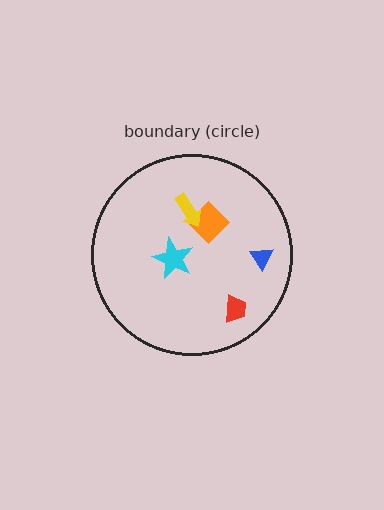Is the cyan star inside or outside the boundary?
Inside.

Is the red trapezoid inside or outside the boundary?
Inside.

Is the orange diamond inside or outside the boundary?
Inside.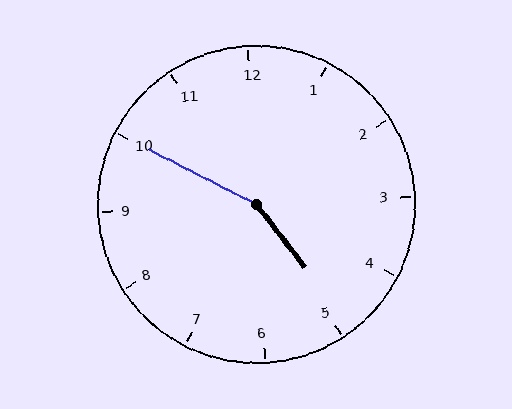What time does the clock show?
4:50.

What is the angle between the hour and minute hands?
Approximately 155 degrees.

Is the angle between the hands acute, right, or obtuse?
It is obtuse.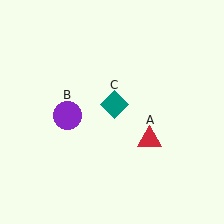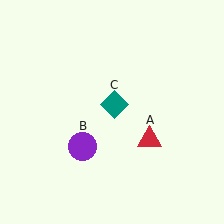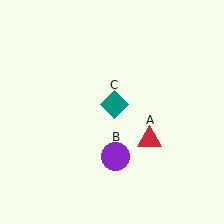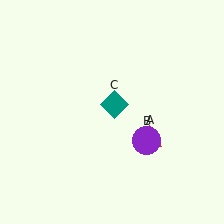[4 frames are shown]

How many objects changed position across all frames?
1 object changed position: purple circle (object B).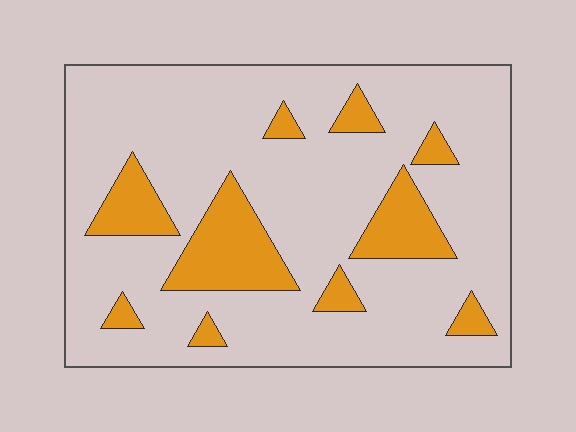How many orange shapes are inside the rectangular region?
10.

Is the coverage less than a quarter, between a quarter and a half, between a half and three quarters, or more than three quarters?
Less than a quarter.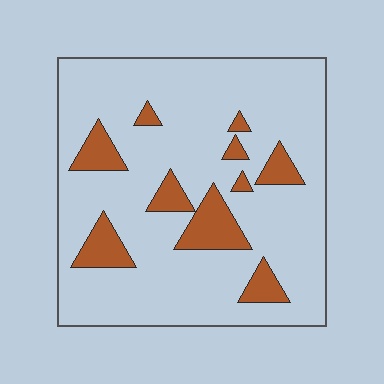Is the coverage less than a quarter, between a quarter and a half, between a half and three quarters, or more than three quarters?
Less than a quarter.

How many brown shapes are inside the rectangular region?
10.